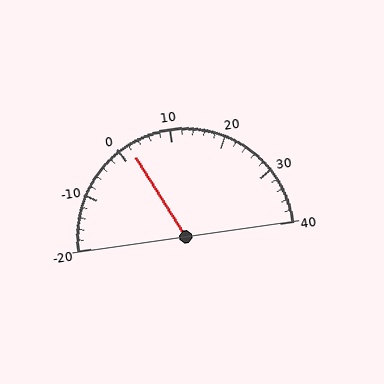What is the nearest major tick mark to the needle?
The nearest major tick mark is 0.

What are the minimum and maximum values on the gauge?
The gauge ranges from -20 to 40.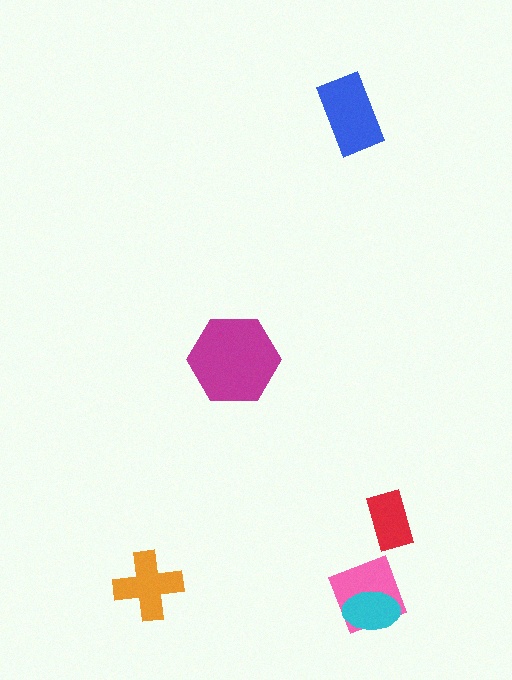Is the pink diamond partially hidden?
Yes, it is partially covered by another shape.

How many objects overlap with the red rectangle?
0 objects overlap with the red rectangle.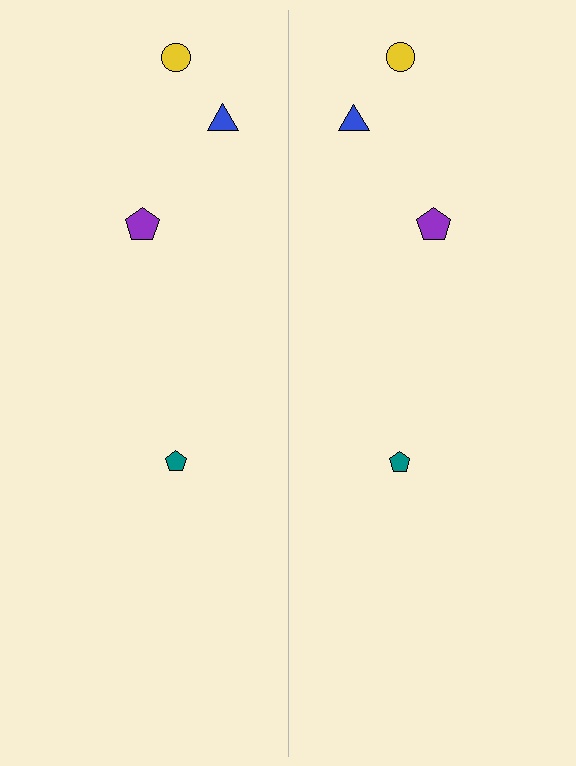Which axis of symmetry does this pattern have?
The pattern has a vertical axis of symmetry running through the center of the image.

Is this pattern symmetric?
Yes, this pattern has bilateral (reflection) symmetry.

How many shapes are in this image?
There are 8 shapes in this image.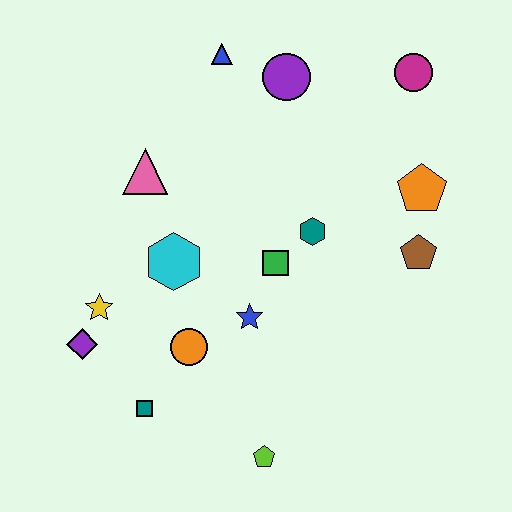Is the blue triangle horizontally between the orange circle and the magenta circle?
Yes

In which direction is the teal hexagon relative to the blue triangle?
The teal hexagon is below the blue triangle.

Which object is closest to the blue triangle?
The purple circle is closest to the blue triangle.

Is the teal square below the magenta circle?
Yes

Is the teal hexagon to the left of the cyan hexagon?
No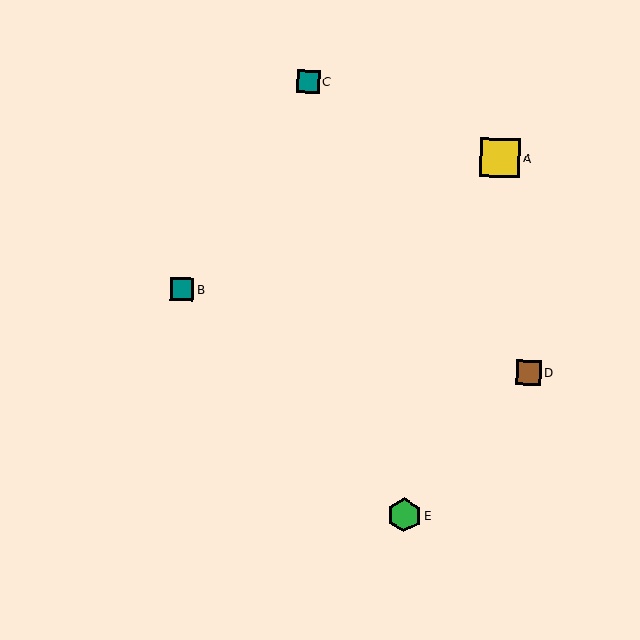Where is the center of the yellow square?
The center of the yellow square is at (500, 158).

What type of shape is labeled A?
Shape A is a yellow square.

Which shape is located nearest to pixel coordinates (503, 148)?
The yellow square (labeled A) at (500, 158) is nearest to that location.